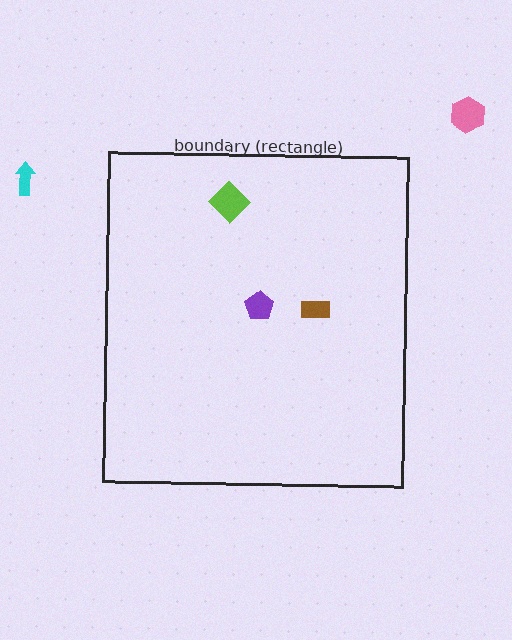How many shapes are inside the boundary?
3 inside, 2 outside.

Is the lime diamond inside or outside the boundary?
Inside.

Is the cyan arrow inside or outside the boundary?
Outside.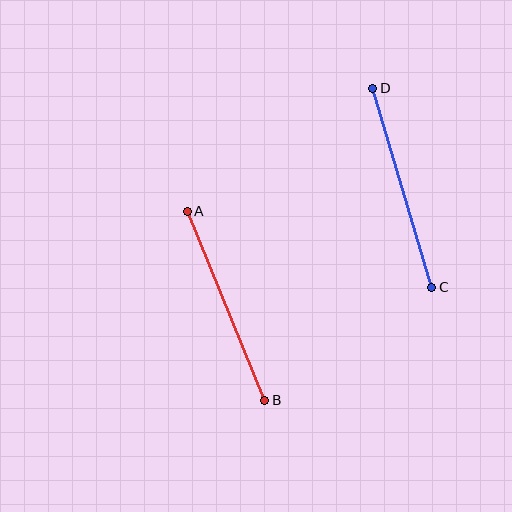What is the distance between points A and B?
The distance is approximately 204 pixels.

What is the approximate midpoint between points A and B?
The midpoint is at approximately (226, 306) pixels.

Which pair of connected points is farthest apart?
Points C and D are farthest apart.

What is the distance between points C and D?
The distance is approximately 208 pixels.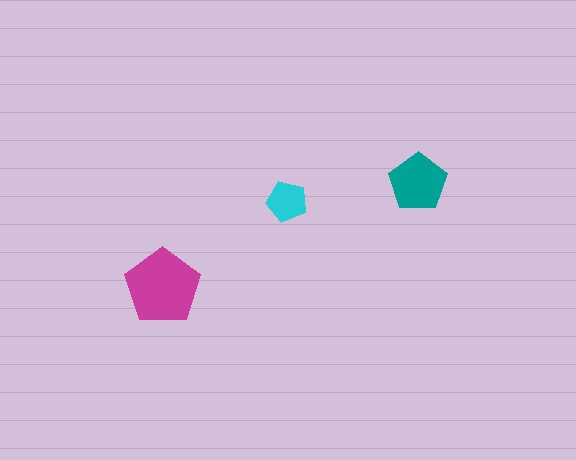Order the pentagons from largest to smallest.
the magenta one, the teal one, the cyan one.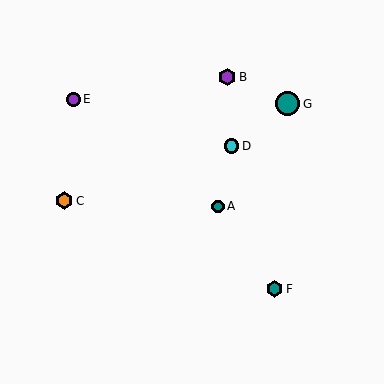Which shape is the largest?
The teal circle (labeled G) is the largest.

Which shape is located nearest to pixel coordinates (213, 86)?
The purple hexagon (labeled B) at (227, 77) is nearest to that location.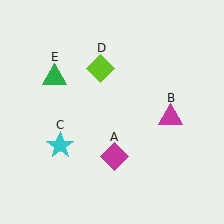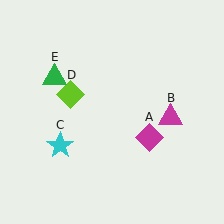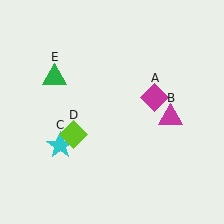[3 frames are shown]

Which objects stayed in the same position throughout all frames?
Magenta triangle (object B) and cyan star (object C) and green triangle (object E) remained stationary.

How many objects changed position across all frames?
2 objects changed position: magenta diamond (object A), lime diamond (object D).